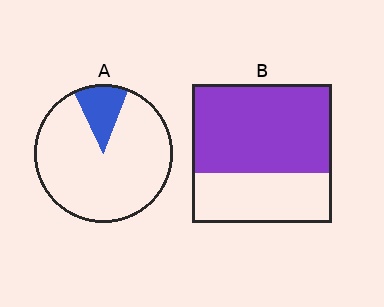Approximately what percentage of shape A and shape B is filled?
A is approximately 15% and B is approximately 65%.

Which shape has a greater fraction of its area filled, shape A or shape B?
Shape B.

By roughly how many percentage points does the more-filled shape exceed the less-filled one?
By roughly 50 percentage points (B over A).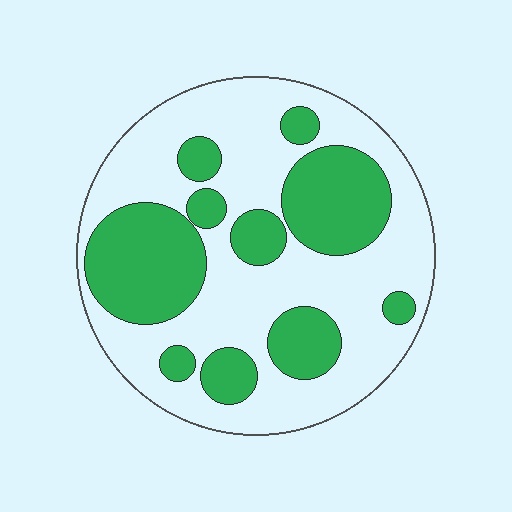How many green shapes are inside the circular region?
10.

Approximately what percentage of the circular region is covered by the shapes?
Approximately 35%.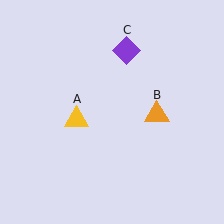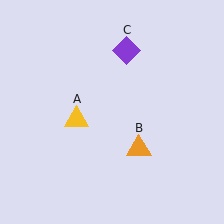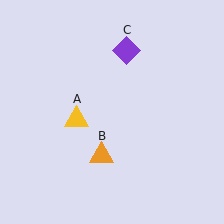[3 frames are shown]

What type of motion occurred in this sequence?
The orange triangle (object B) rotated clockwise around the center of the scene.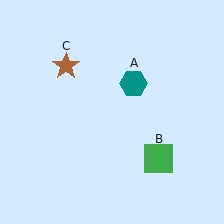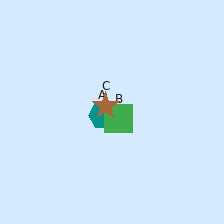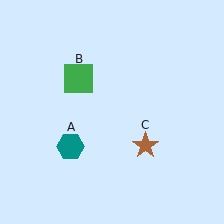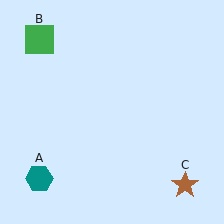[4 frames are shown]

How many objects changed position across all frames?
3 objects changed position: teal hexagon (object A), green square (object B), brown star (object C).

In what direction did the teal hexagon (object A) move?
The teal hexagon (object A) moved down and to the left.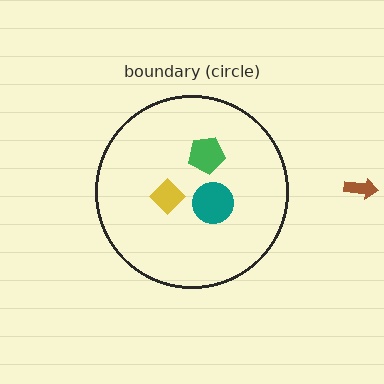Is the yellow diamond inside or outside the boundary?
Inside.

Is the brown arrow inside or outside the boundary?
Outside.